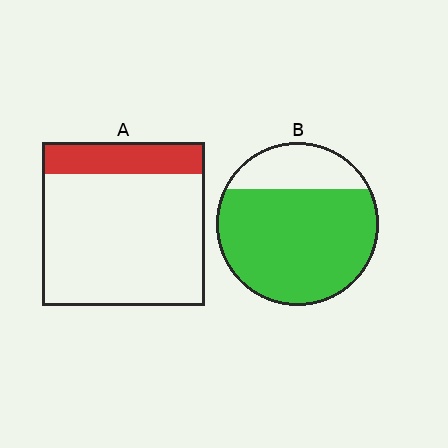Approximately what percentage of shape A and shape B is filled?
A is approximately 20% and B is approximately 75%.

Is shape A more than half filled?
No.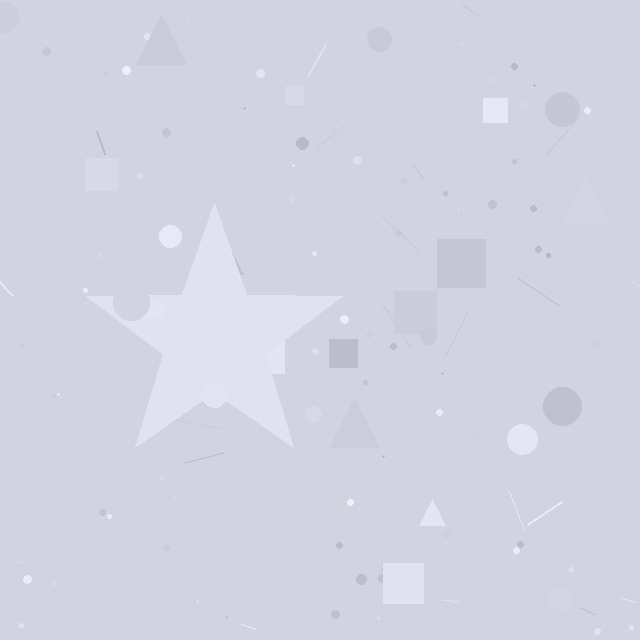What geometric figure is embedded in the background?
A star is embedded in the background.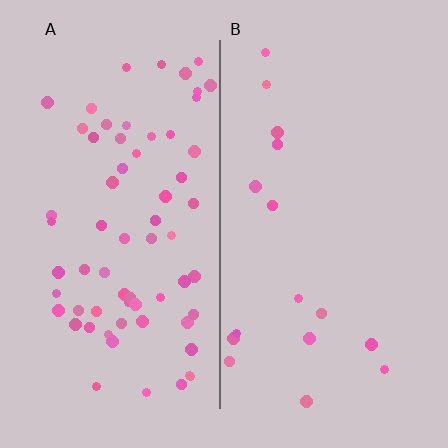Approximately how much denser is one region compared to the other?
Approximately 4.1× — region A over region B.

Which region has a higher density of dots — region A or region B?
A (the left).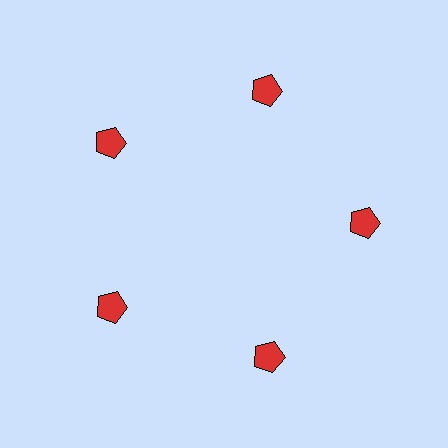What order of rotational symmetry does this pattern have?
This pattern has 5-fold rotational symmetry.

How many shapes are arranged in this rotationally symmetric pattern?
There are 5 shapes, arranged in 5 groups of 1.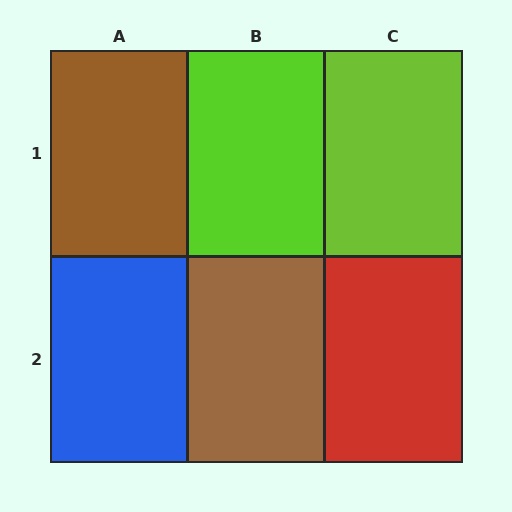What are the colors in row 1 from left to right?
Brown, lime, lime.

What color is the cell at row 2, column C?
Red.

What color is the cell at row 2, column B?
Brown.